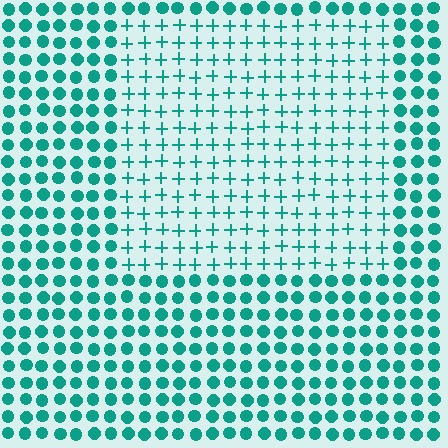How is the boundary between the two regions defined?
The boundary is defined by a change in element shape: plus signs inside vs. circles outside. All elements share the same color and spacing.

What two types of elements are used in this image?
The image uses plus signs inside the rectangle region and circles outside it.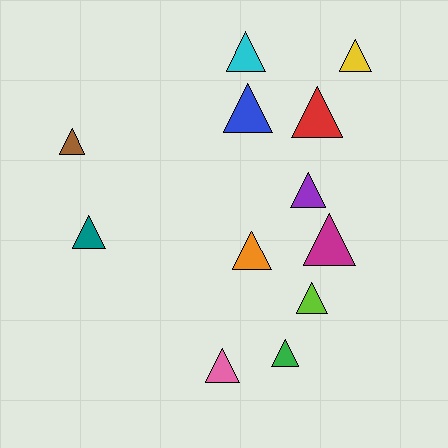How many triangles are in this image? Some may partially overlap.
There are 12 triangles.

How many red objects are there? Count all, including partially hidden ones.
There is 1 red object.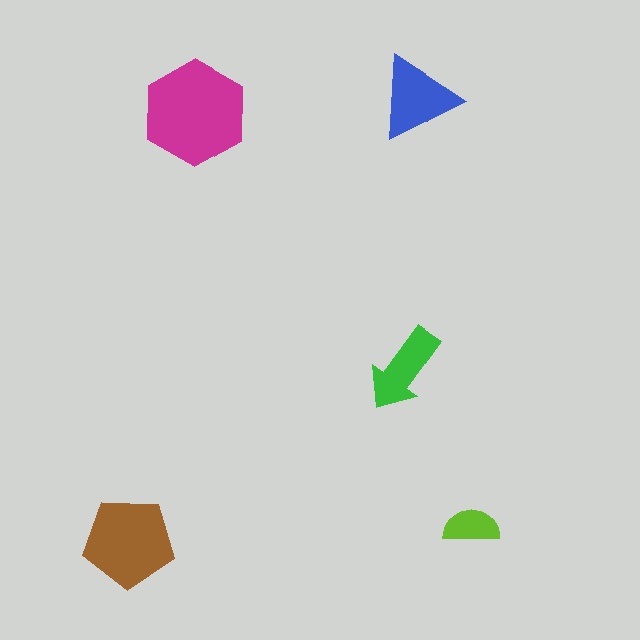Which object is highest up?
The blue triangle is topmost.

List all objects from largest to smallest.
The magenta hexagon, the brown pentagon, the blue triangle, the green arrow, the lime semicircle.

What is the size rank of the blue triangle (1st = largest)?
3rd.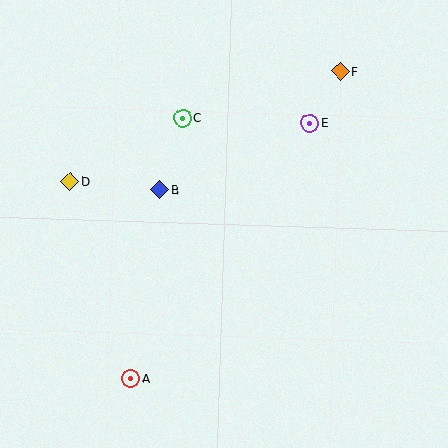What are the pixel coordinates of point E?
Point E is at (310, 123).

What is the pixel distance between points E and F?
The distance between E and F is 60 pixels.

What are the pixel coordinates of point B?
Point B is at (160, 190).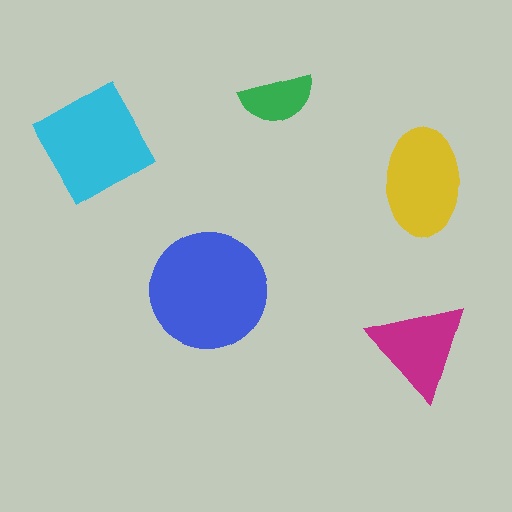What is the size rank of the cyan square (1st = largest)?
2nd.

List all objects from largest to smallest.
The blue circle, the cyan square, the yellow ellipse, the magenta triangle, the green semicircle.